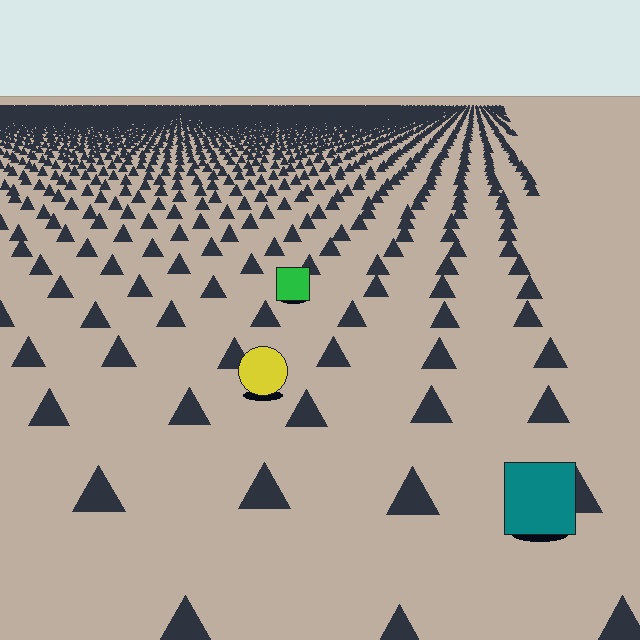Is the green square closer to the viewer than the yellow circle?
No. The yellow circle is closer — you can tell from the texture gradient: the ground texture is coarser near it.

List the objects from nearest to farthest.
From nearest to farthest: the teal square, the yellow circle, the green square.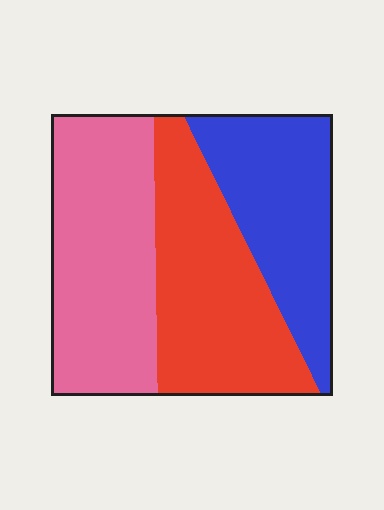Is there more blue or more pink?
Pink.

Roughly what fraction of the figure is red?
Red takes up about one third (1/3) of the figure.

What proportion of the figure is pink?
Pink takes up about three eighths (3/8) of the figure.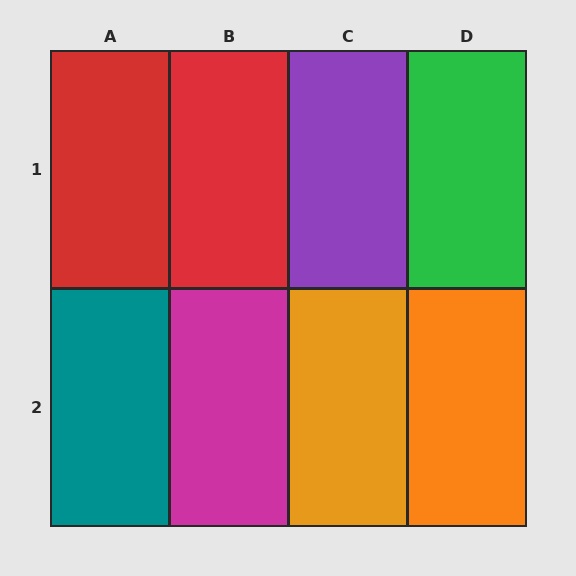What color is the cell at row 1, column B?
Red.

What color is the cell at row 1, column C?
Purple.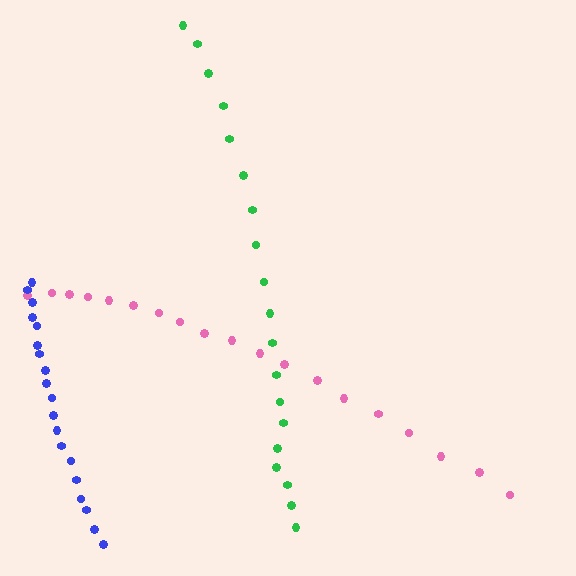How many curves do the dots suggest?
There are 3 distinct paths.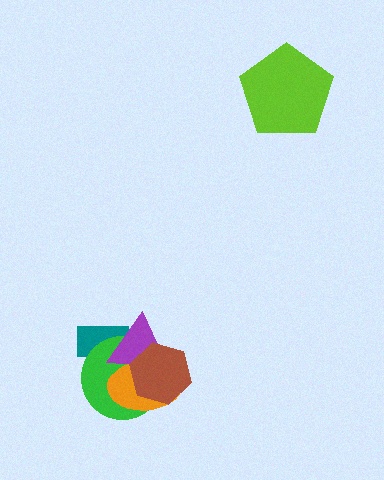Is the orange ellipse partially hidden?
Yes, it is partially covered by another shape.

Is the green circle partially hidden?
Yes, it is partially covered by another shape.